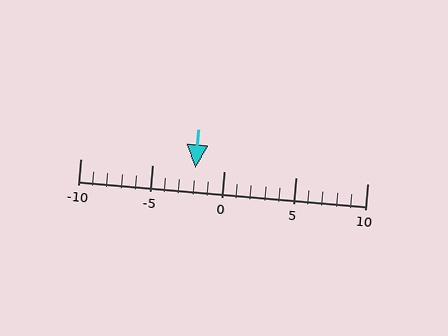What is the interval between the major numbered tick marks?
The major tick marks are spaced 5 units apart.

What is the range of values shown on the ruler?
The ruler shows values from -10 to 10.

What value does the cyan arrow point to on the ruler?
The cyan arrow points to approximately -2.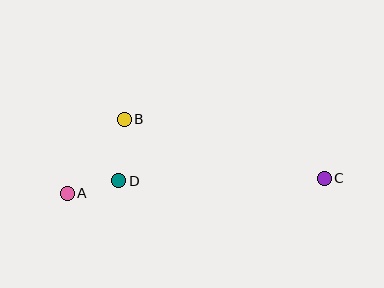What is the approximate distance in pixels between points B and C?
The distance between B and C is approximately 208 pixels.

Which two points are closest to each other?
Points A and D are closest to each other.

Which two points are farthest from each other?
Points A and C are farthest from each other.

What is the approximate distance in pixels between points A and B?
The distance between A and B is approximately 93 pixels.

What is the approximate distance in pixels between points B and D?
The distance between B and D is approximately 62 pixels.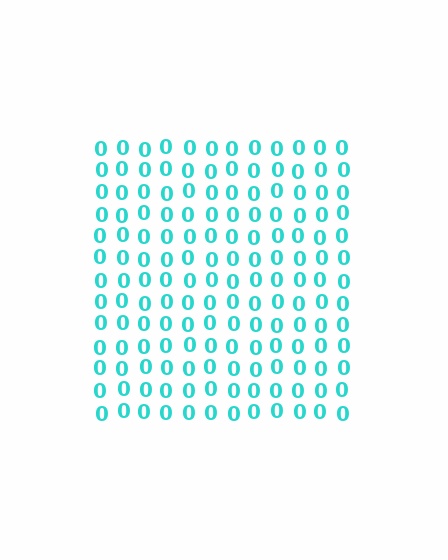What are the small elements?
The small elements are digit 0's.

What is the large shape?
The large shape is a square.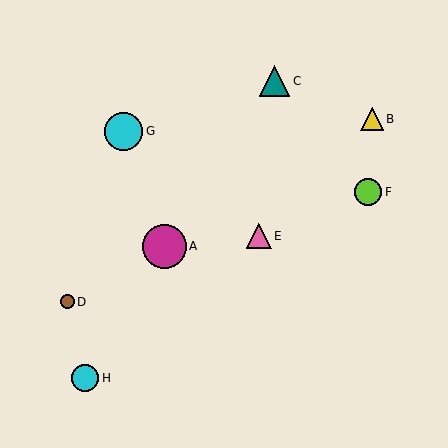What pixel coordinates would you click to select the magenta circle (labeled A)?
Click at (165, 246) to select the magenta circle A.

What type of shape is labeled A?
Shape A is a magenta circle.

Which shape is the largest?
The magenta circle (labeled A) is the largest.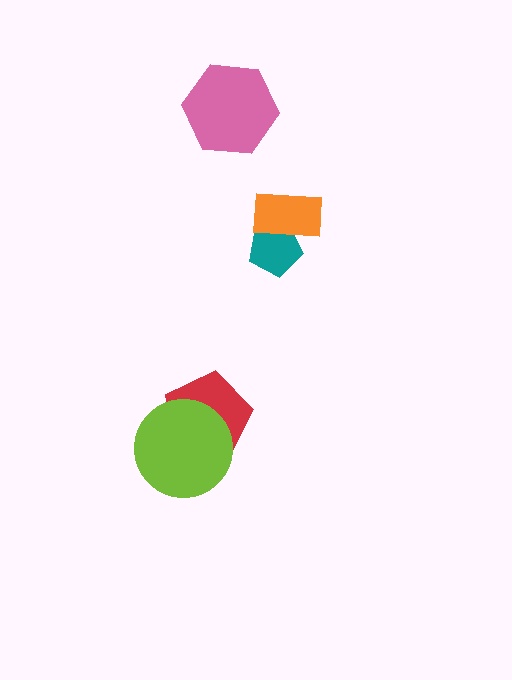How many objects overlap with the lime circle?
1 object overlaps with the lime circle.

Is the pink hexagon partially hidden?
No, no other shape covers it.